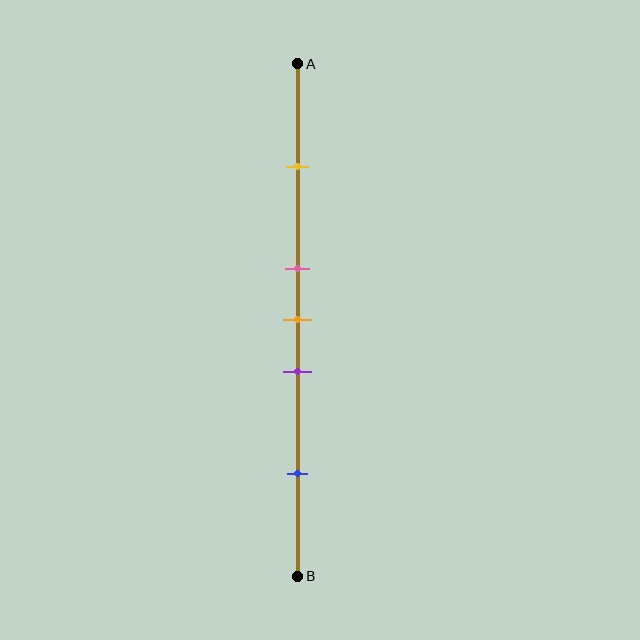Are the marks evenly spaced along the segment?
No, the marks are not evenly spaced.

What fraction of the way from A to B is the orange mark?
The orange mark is approximately 50% (0.5) of the way from A to B.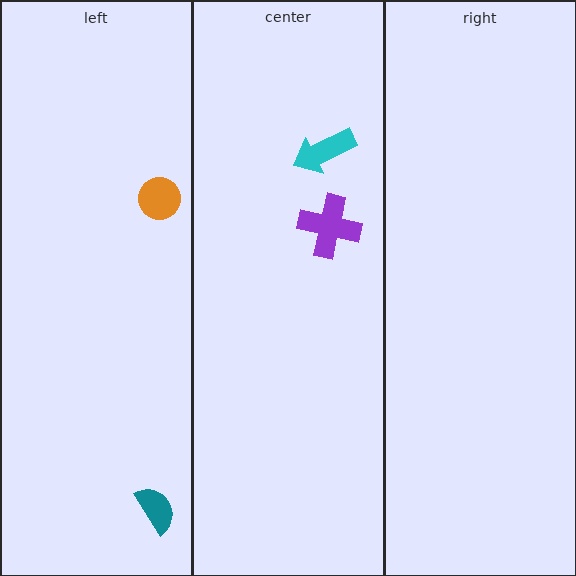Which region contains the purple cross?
The center region.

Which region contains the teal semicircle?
The left region.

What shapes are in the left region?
The orange circle, the teal semicircle.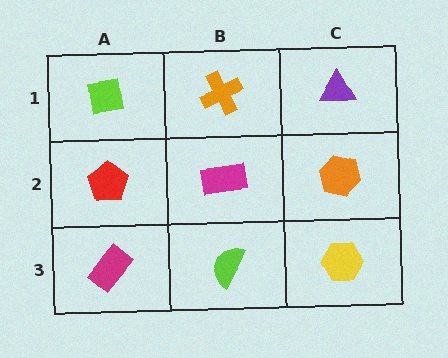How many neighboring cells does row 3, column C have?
2.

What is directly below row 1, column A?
A red pentagon.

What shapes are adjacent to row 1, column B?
A magenta rectangle (row 2, column B), a lime square (row 1, column A), a purple triangle (row 1, column C).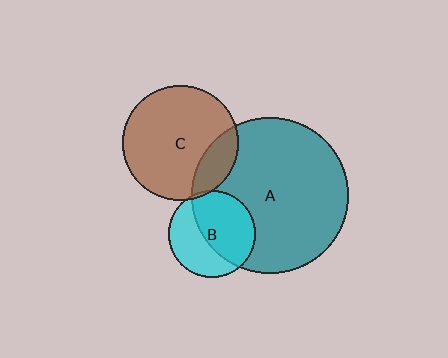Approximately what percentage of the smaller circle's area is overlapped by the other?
Approximately 55%.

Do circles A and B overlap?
Yes.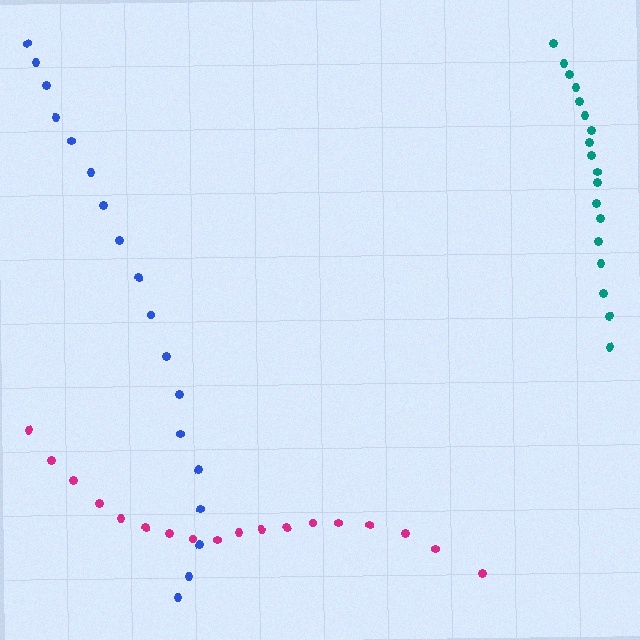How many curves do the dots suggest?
There are 3 distinct paths.